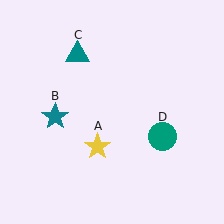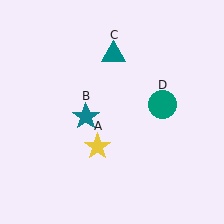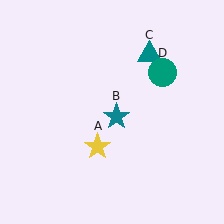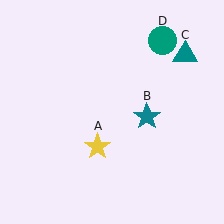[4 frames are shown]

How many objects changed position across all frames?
3 objects changed position: teal star (object B), teal triangle (object C), teal circle (object D).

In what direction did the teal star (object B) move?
The teal star (object B) moved right.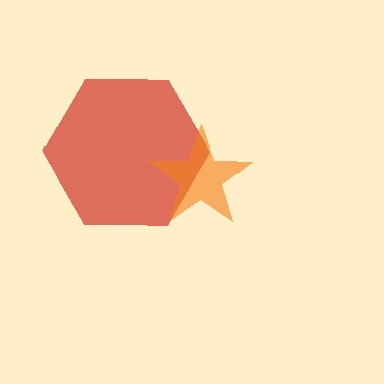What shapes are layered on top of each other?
The layered shapes are: a red hexagon, an orange star.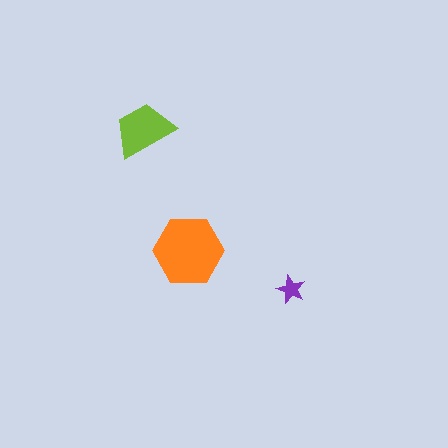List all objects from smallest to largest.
The purple star, the lime trapezoid, the orange hexagon.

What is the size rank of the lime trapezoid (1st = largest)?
2nd.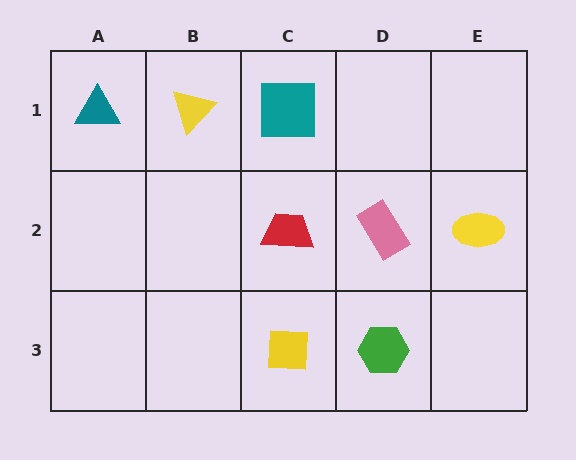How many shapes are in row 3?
2 shapes.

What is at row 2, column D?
A pink rectangle.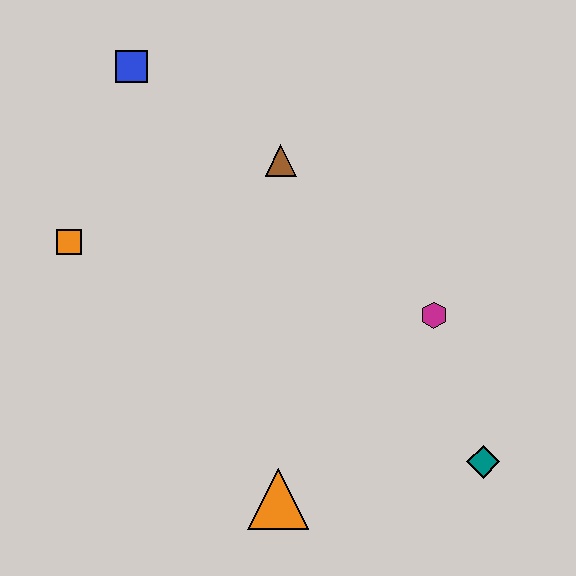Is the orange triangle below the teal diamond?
Yes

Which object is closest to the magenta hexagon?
The teal diamond is closest to the magenta hexagon.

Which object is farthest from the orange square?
The teal diamond is farthest from the orange square.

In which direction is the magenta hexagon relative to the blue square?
The magenta hexagon is to the right of the blue square.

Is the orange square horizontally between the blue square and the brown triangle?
No